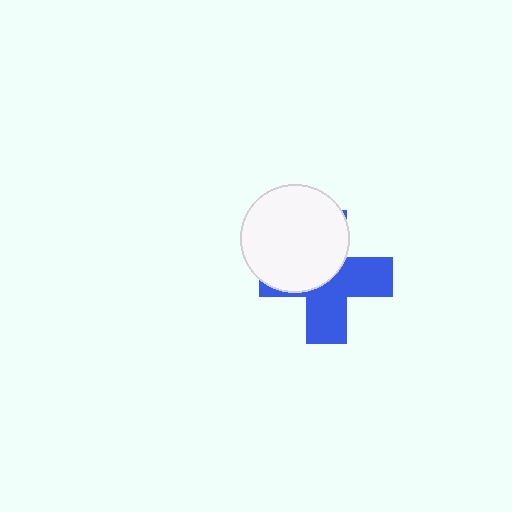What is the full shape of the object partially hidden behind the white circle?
The partially hidden object is a blue cross.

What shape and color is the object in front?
The object in front is a white circle.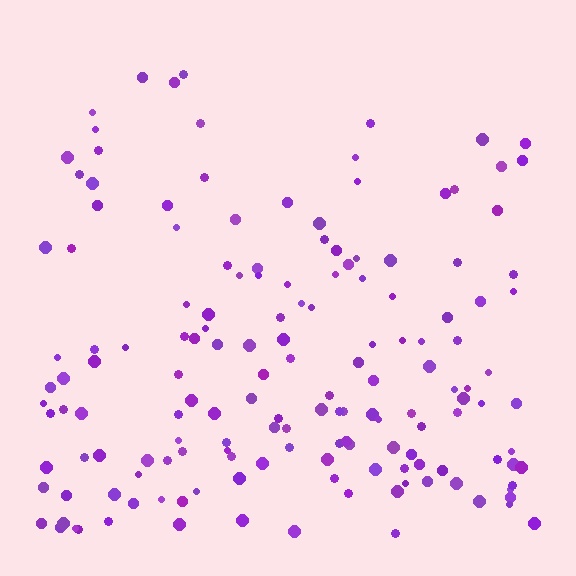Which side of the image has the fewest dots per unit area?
The top.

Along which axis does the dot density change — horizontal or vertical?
Vertical.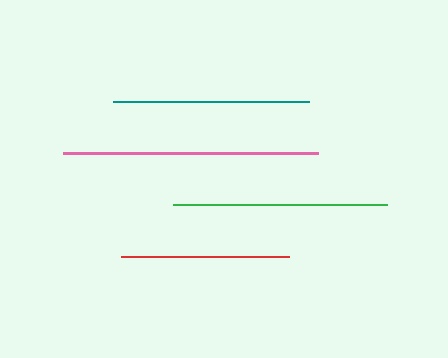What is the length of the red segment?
The red segment is approximately 168 pixels long.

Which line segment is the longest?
The pink line is the longest at approximately 255 pixels.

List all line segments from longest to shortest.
From longest to shortest: pink, green, teal, red.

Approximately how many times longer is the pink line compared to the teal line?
The pink line is approximately 1.3 times the length of the teal line.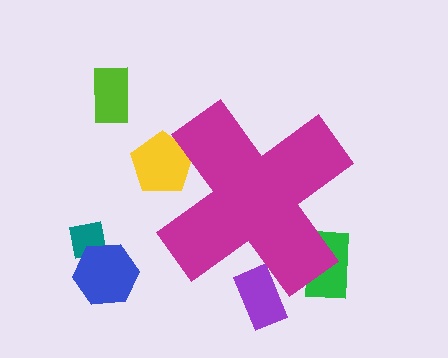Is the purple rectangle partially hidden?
Yes, the purple rectangle is partially hidden behind the magenta cross.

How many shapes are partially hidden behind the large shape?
3 shapes are partially hidden.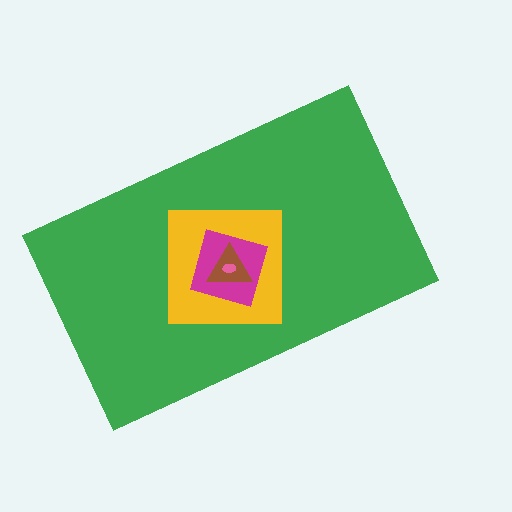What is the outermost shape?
The green rectangle.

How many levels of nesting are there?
5.